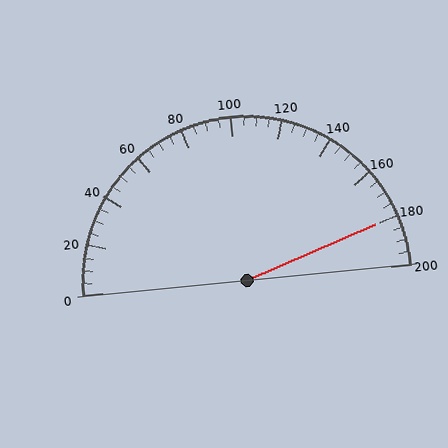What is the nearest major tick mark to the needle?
The nearest major tick mark is 180.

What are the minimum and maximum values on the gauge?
The gauge ranges from 0 to 200.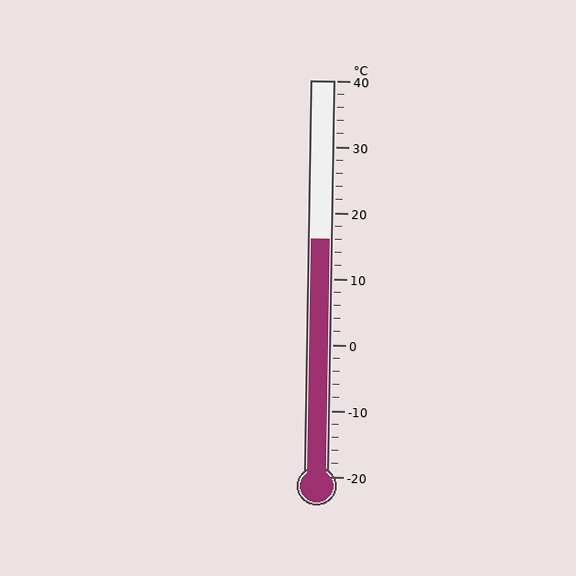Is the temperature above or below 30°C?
The temperature is below 30°C.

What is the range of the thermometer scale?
The thermometer scale ranges from -20°C to 40°C.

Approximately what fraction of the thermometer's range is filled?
The thermometer is filled to approximately 60% of its range.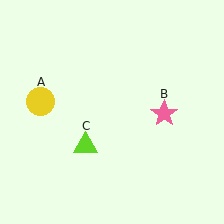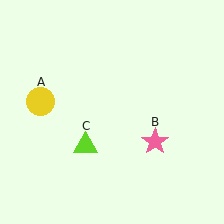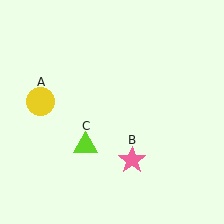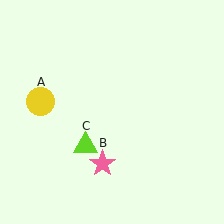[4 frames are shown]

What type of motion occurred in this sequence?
The pink star (object B) rotated clockwise around the center of the scene.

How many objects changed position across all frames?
1 object changed position: pink star (object B).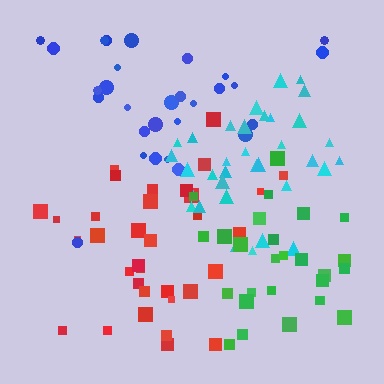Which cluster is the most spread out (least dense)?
Blue.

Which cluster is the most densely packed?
Cyan.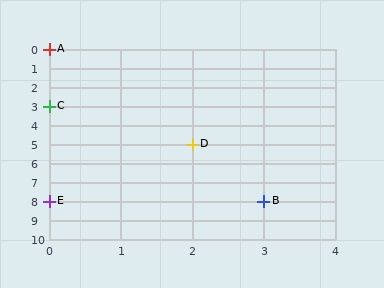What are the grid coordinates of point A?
Point A is at grid coordinates (0, 0).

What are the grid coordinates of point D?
Point D is at grid coordinates (2, 5).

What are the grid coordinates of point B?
Point B is at grid coordinates (3, 8).